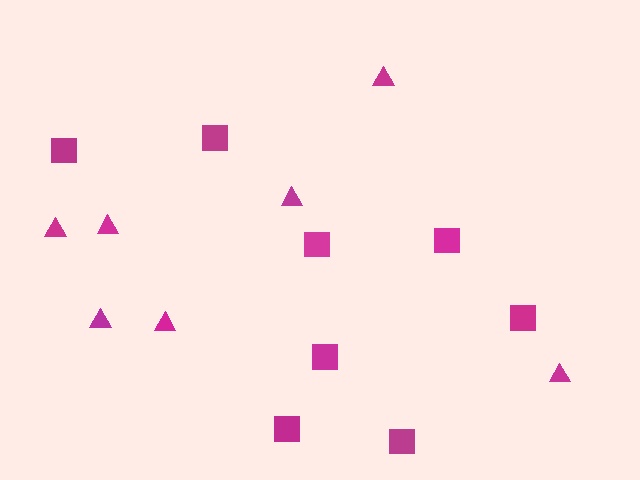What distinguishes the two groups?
There are 2 groups: one group of squares (8) and one group of triangles (7).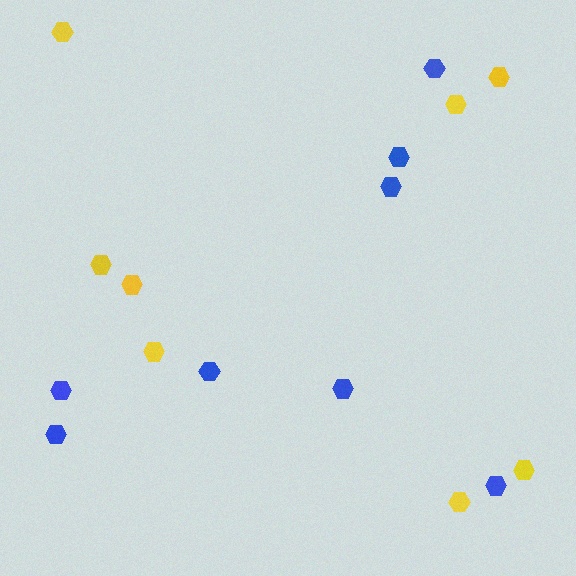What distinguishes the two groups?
There are 2 groups: one group of yellow hexagons (8) and one group of blue hexagons (8).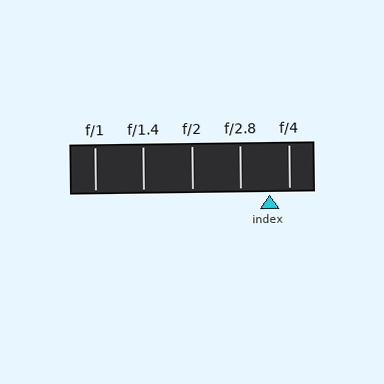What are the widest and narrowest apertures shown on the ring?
The widest aperture shown is f/1 and the narrowest is f/4.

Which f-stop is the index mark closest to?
The index mark is closest to f/4.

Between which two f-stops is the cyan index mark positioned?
The index mark is between f/2.8 and f/4.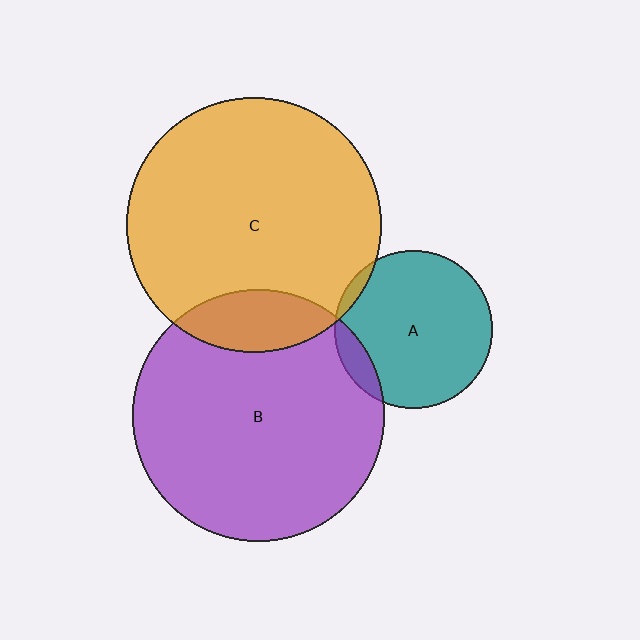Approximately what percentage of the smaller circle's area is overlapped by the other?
Approximately 10%.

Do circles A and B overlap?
Yes.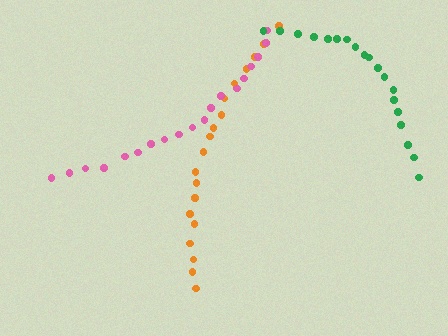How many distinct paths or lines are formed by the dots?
There are 3 distinct paths.